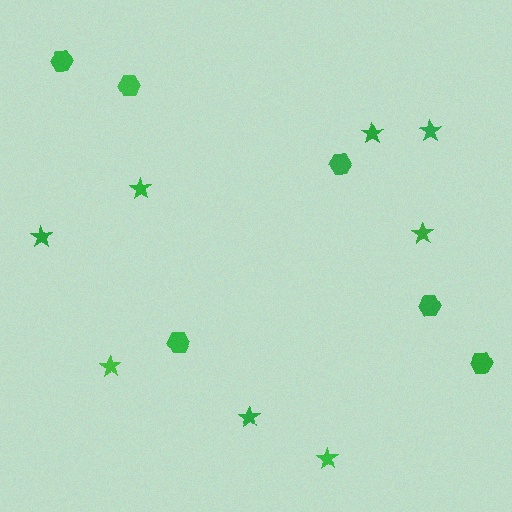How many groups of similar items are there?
There are 2 groups: one group of stars (8) and one group of hexagons (6).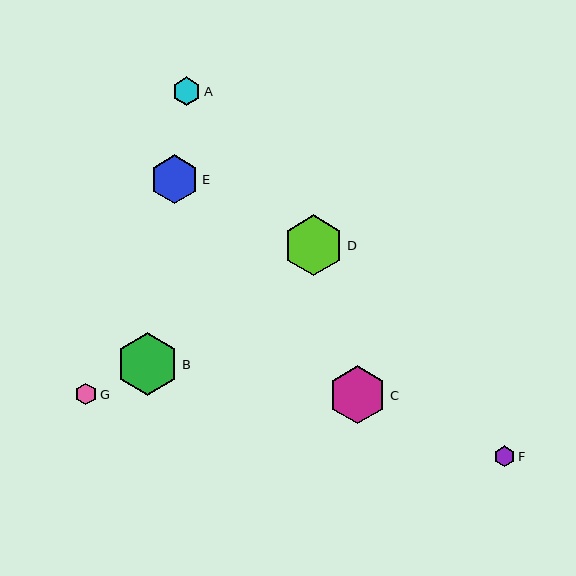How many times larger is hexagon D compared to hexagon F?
Hexagon D is approximately 2.9 times the size of hexagon F.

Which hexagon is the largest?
Hexagon B is the largest with a size of approximately 62 pixels.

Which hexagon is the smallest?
Hexagon F is the smallest with a size of approximately 21 pixels.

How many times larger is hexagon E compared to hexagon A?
Hexagon E is approximately 1.7 times the size of hexagon A.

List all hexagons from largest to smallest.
From largest to smallest: B, D, C, E, A, G, F.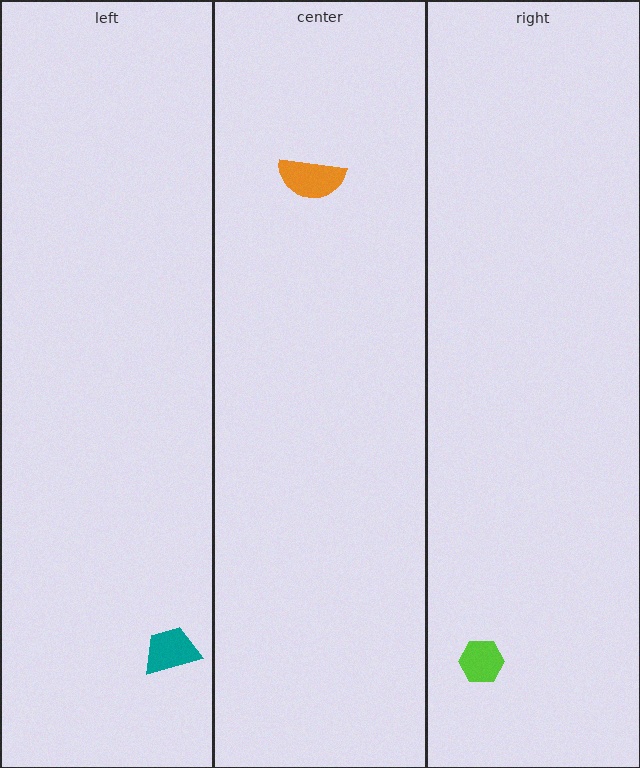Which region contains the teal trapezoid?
The left region.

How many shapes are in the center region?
1.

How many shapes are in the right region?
1.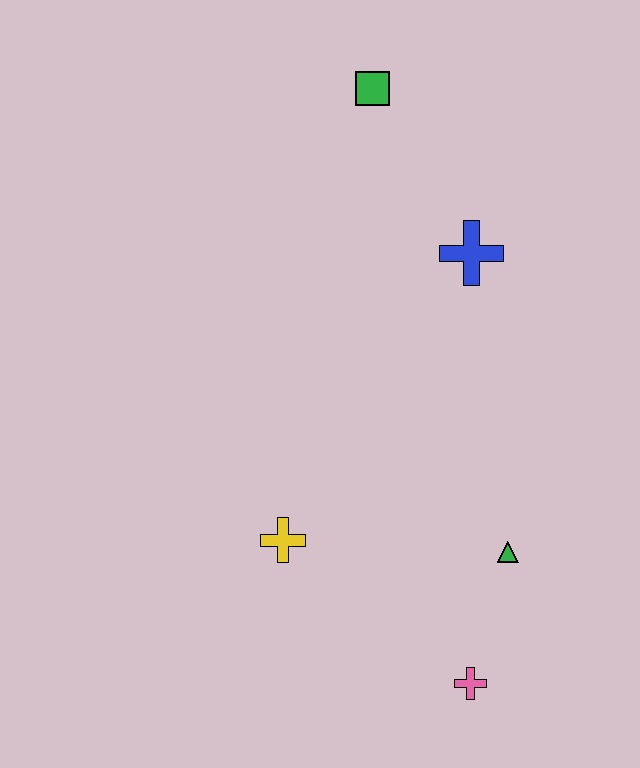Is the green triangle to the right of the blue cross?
Yes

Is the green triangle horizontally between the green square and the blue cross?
No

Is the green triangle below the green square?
Yes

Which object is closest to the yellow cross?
The green triangle is closest to the yellow cross.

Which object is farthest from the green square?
The pink cross is farthest from the green square.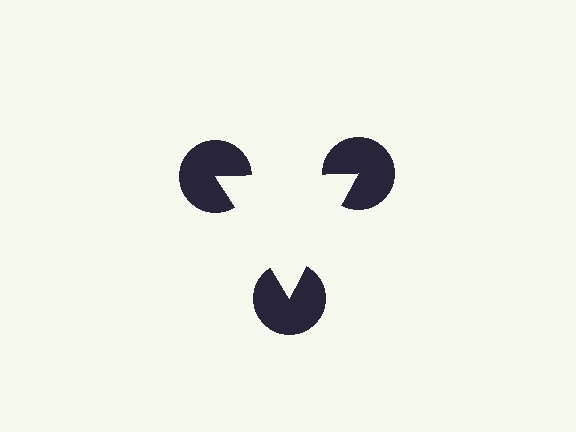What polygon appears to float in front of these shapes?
An illusory triangle — its edges are inferred from the aligned wedge cuts in the pac-man discs, not physically drawn.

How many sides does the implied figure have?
3 sides.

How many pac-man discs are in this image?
There are 3 — one at each vertex of the illusory triangle.